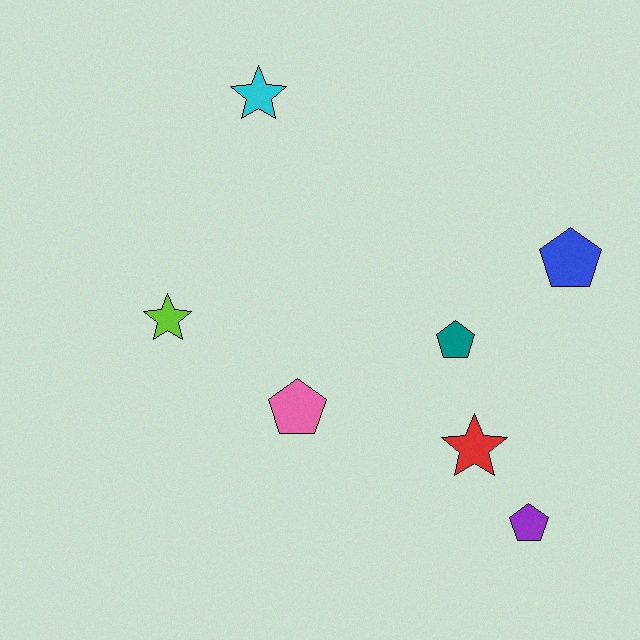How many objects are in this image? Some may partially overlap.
There are 7 objects.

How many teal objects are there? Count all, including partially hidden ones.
There is 1 teal object.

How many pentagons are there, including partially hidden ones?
There are 4 pentagons.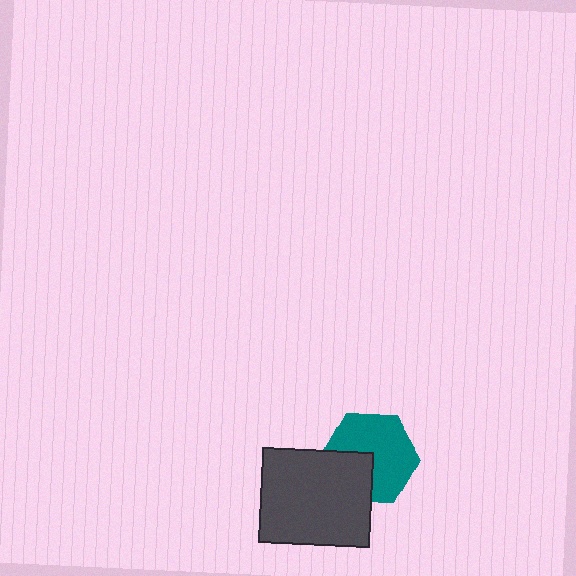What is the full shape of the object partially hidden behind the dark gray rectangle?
The partially hidden object is a teal hexagon.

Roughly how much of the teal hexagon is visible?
Most of it is visible (roughly 68%).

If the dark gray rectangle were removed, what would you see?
You would see the complete teal hexagon.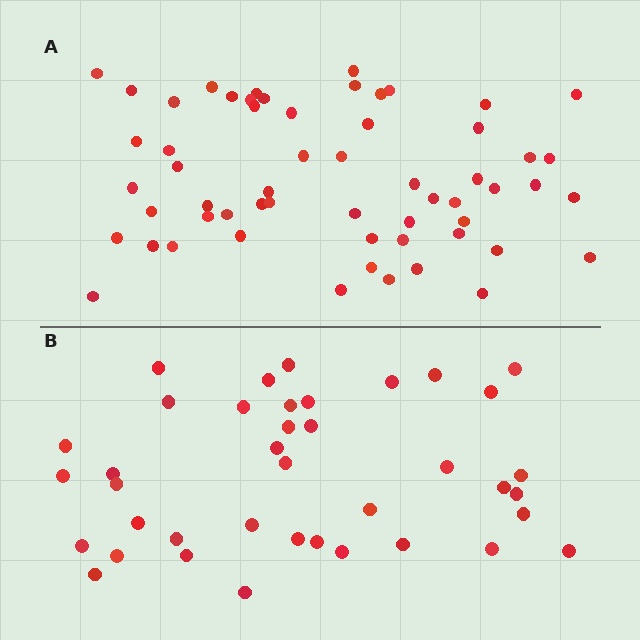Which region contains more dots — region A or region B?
Region A (the top region) has more dots.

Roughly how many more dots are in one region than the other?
Region A has approximately 20 more dots than region B.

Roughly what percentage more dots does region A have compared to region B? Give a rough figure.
About 50% more.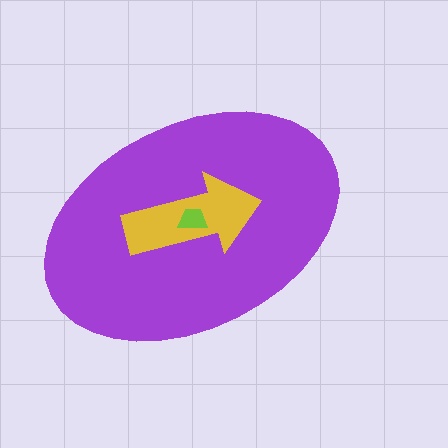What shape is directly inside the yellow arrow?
The lime trapezoid.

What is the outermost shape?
The purple ellipse.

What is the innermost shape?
The lime trapezoid.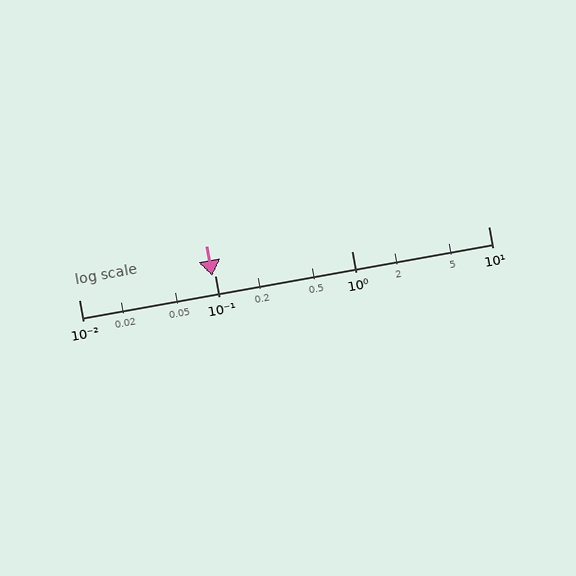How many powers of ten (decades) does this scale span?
The scale spans 3 decades, from 0.01 to 10.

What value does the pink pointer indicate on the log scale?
The pointer indicates approximately 0.095.